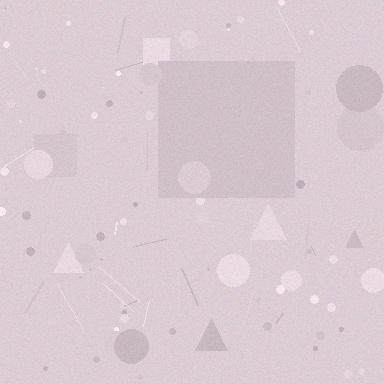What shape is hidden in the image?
A square is hidden in the image.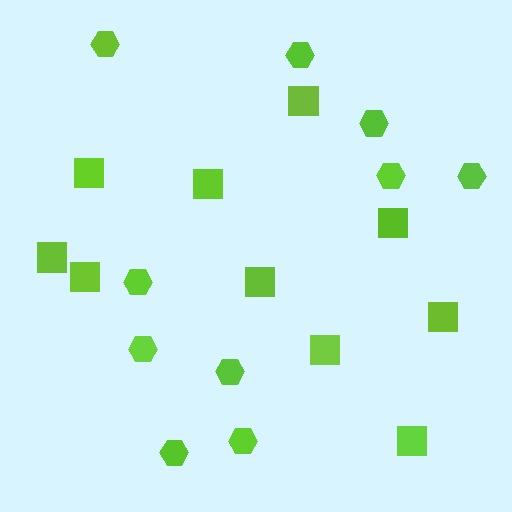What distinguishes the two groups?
There are 2 groups: one group of squares (10) and one group of hexagons (10).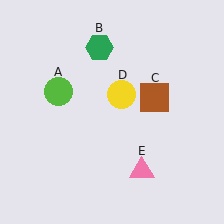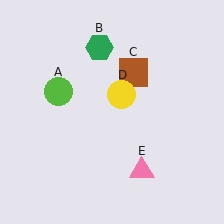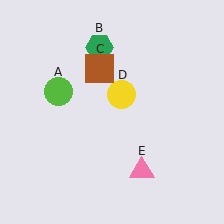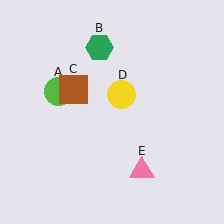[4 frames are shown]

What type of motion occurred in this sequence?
The brown square (object C) rotated counterclockwise around the center of the scene.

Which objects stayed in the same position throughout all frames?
Lime circle (object A) and green hexagon (object B) and yellow circle (object D) and pink triangle (object E) remained stationary.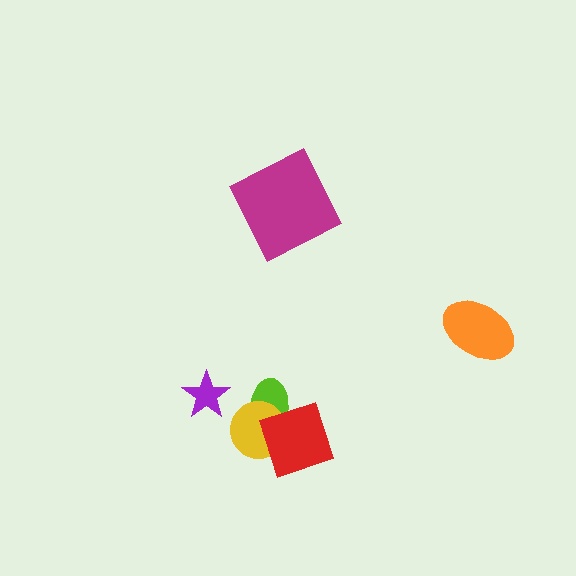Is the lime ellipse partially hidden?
Yes, it is partially covered by another shape.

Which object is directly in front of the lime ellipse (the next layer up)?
The yellow circle is directly in front of the lime ellipse.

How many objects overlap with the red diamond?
2 objects overlap with the red diamond.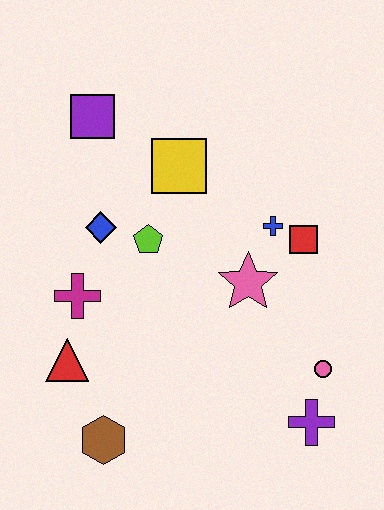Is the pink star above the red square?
No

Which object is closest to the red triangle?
The magenta cross is closest to the red triangle.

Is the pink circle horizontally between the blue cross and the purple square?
No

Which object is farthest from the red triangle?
The red square is farthest from the red triangle.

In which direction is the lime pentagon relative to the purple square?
The lime pentagon is below the purple square.